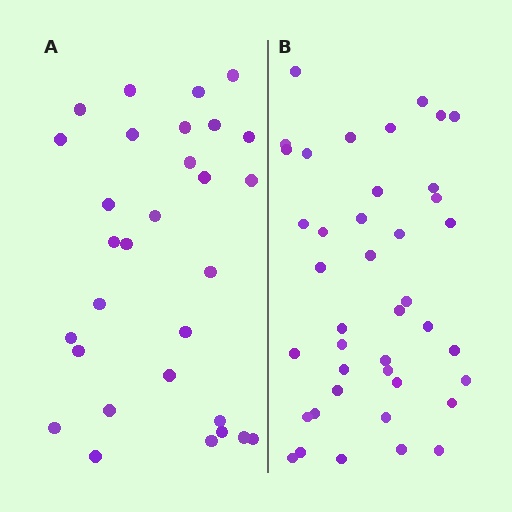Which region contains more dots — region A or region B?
Region B (the right region) has more dots.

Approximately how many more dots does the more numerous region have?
Region B has roughly 12 or so more dots than region A.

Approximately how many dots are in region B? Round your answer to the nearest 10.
About 40 dots. (The exact count is 41, which rounds to 40.)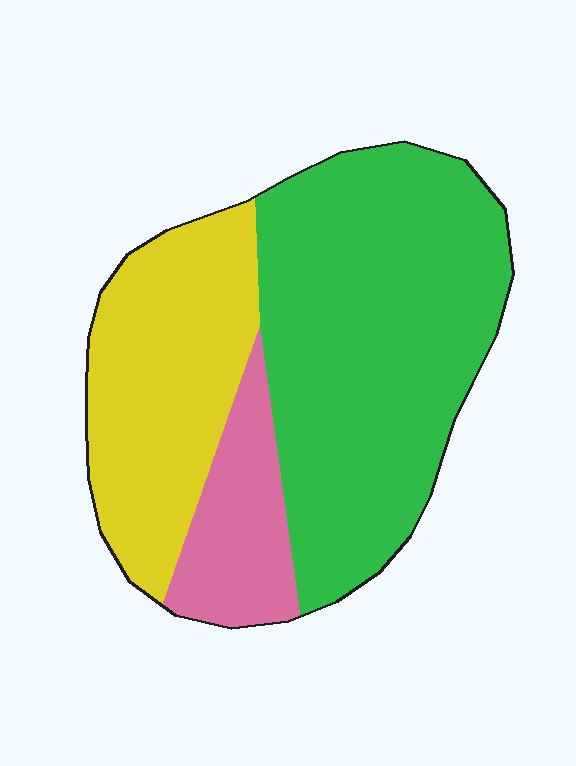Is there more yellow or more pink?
Yellow.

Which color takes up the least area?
Pink, at roughly 15%.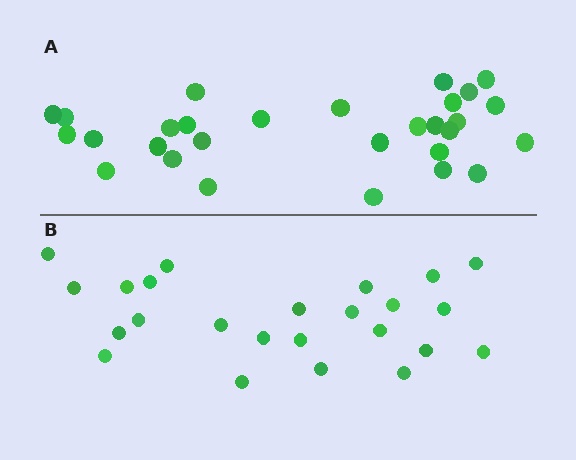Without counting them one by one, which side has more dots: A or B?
Region A (the top region) has more dots.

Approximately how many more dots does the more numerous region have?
Region A has about 5 more dots than region B.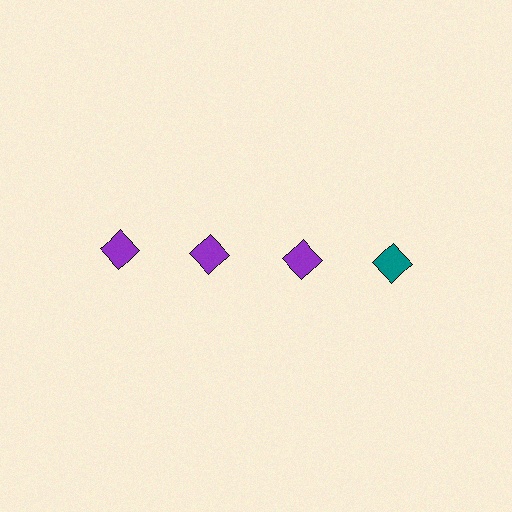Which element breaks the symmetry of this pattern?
The teal diamond in the top row, second from right column breaks the symmetry. All other shapes are purple diamonds.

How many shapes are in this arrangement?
There are 4 shapes arranged in a grid pattern.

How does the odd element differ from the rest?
It has a different color: teal instead of purple.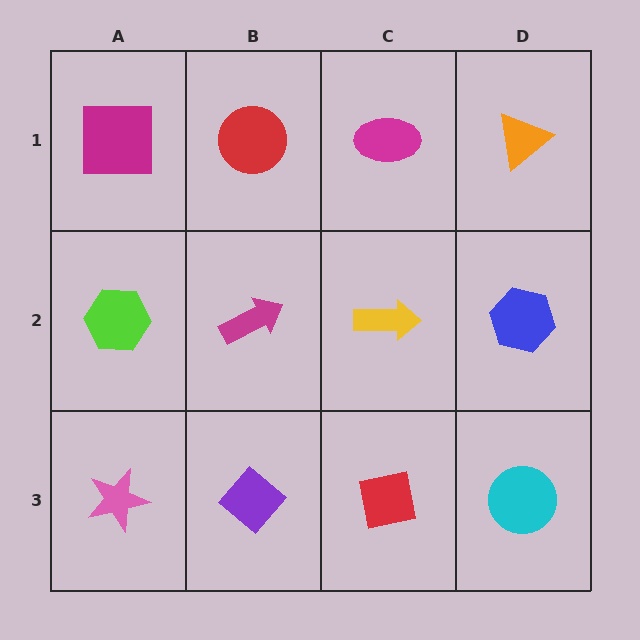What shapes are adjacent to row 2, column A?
A magenta square (row 1, column A), a pink star (row 3, column A), a magenta arrow (row 2, column B).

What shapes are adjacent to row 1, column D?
A blue hexagon (row 2, column D), a magenta ellipse (row 1, column C).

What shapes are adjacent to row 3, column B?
A magenta arrow (row 2, column B), a pink star (row 3, column A), a red square (row 3, column C).